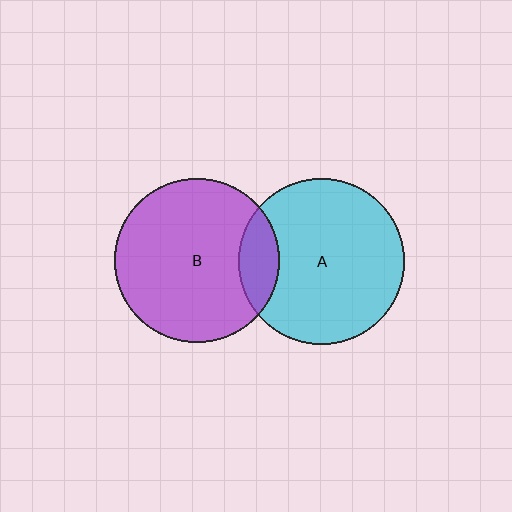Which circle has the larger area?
Circle A (cyan).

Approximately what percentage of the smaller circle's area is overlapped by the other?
Approximately 15%.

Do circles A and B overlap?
Yes.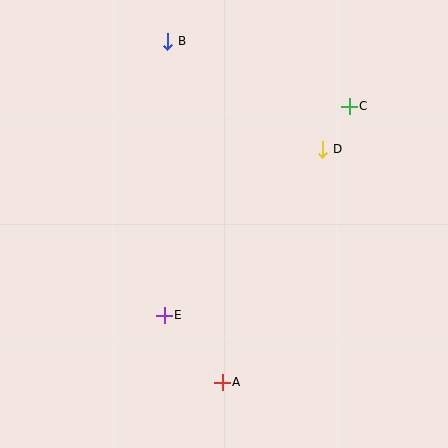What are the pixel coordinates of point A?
Point A is at (222, 382).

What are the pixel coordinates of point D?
Point D is at (323, 149).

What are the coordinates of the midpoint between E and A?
The midpoint between E and A is at (193, 349).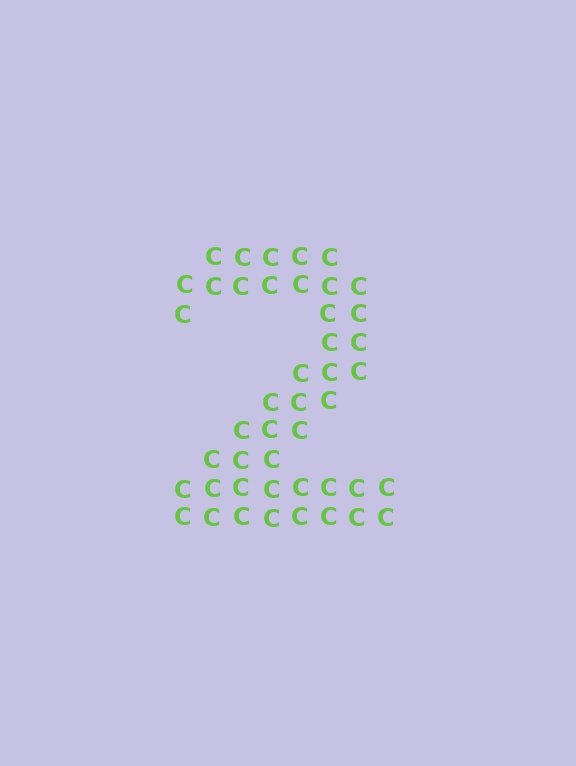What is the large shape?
The large shape is the digit 2.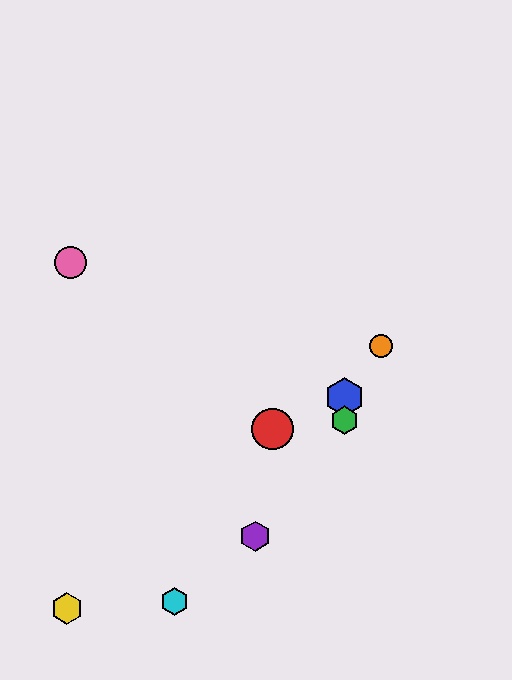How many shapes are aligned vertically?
2 shapes (the blue hexagon, the green hexagon) are aligned vertically.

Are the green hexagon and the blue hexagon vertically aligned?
Yes, both are at x≈345.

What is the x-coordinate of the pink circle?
The pink circle is at x≈71.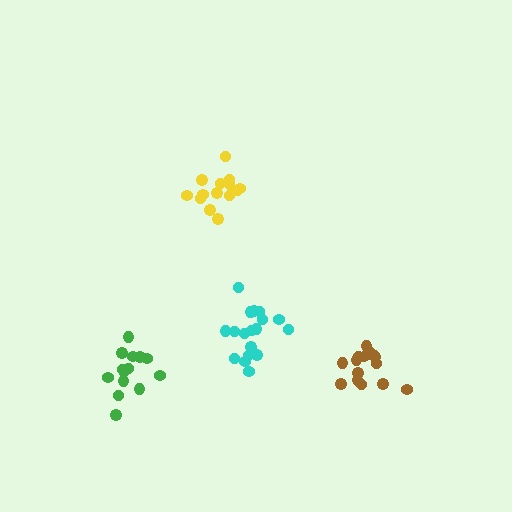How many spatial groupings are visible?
There are 4 spatial groupings.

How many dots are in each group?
Group 1: 14 dots, Group 2: 18 dots, Group 3: 14 dots, Group 4: 15 dots (61 total).